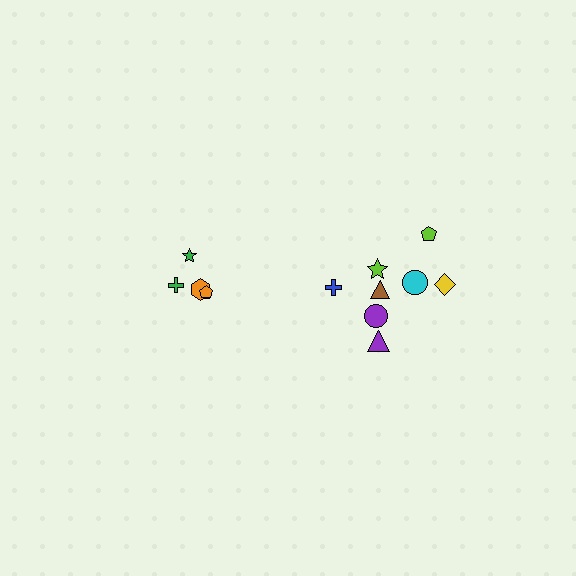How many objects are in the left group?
There are 5 objects.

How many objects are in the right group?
There are 8 objects.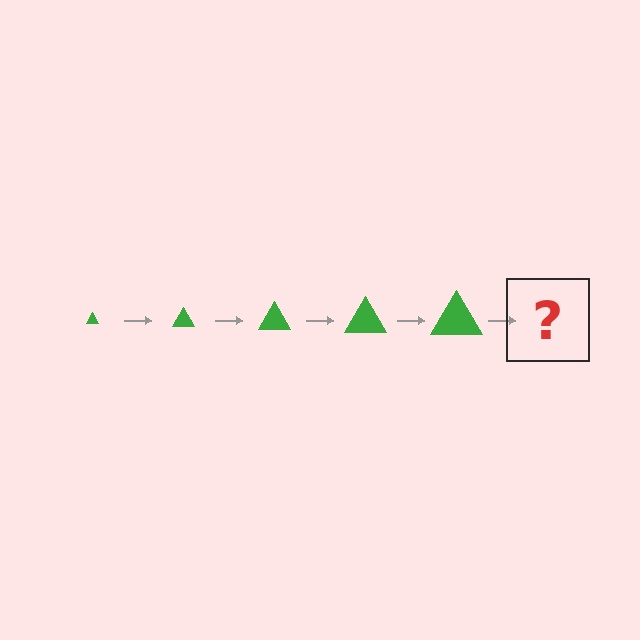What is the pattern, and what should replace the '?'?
The pattern is that the triangle gets progressively larger each step. The '?' should be a green triangle, larger than the previous one.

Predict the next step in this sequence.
The next step is a green triangle, larger than the previous one.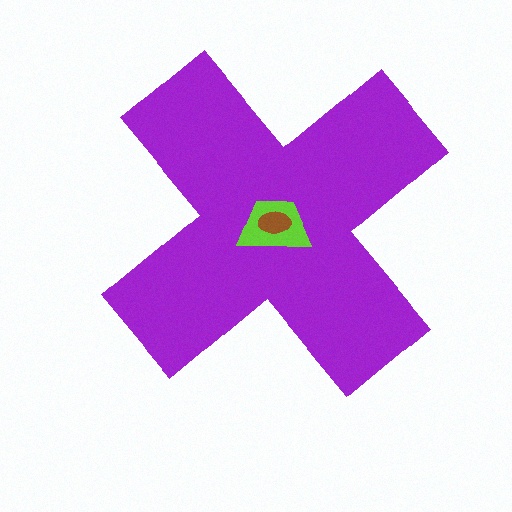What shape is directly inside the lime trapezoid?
The brown ellipse.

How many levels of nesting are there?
3.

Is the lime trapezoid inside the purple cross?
Yes.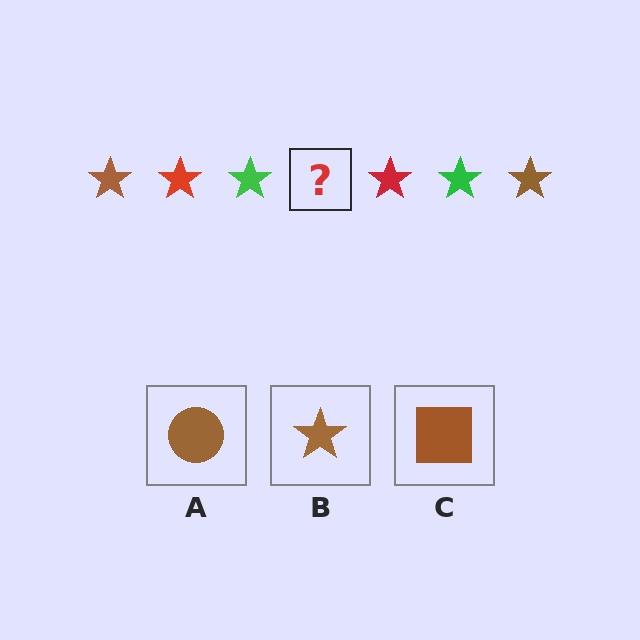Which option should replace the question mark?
Option B.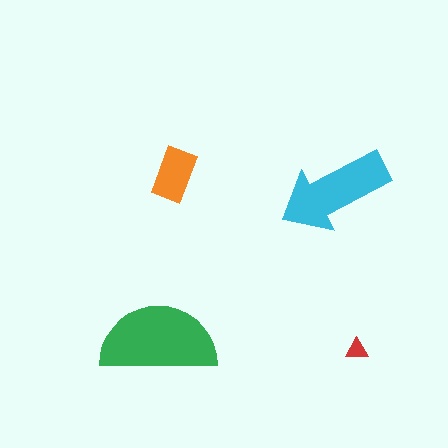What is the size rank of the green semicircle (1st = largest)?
1st.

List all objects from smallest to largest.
The red triangle, the orange rectangle, the cyan arrow, the green semicircle.